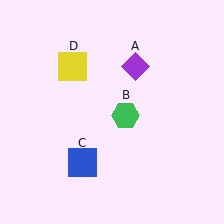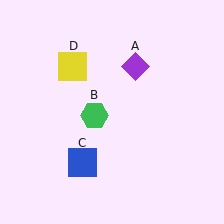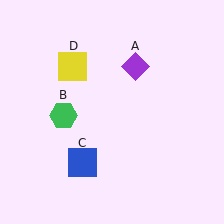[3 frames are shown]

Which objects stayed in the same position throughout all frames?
Purple diamond (object A) and blue square (object C) and yellow square (object D) remained stationary.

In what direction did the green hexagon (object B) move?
The green hexagon (object B) moved left.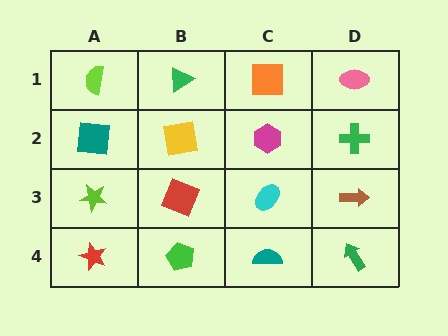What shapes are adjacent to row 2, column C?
An orange square (row 1, column C), a cyan ellipse (row 3, column C), a yellow square (row 2, column B), a green cross (row 2, column D).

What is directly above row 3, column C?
A magenta hexagon.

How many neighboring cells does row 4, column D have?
2.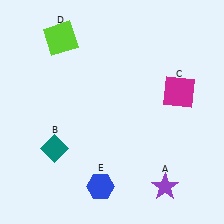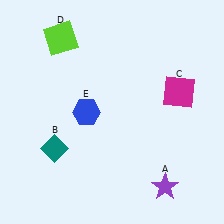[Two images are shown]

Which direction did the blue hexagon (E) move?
The blue hexagon (E) moved up.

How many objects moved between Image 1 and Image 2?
1 object moved between the two images.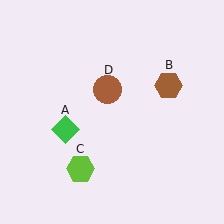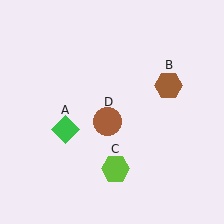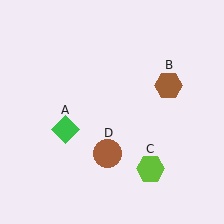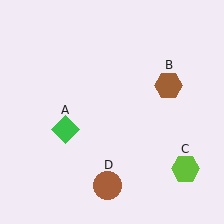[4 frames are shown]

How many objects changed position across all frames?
2 objects changed position: lime hexagon (object C), brown circle (object D).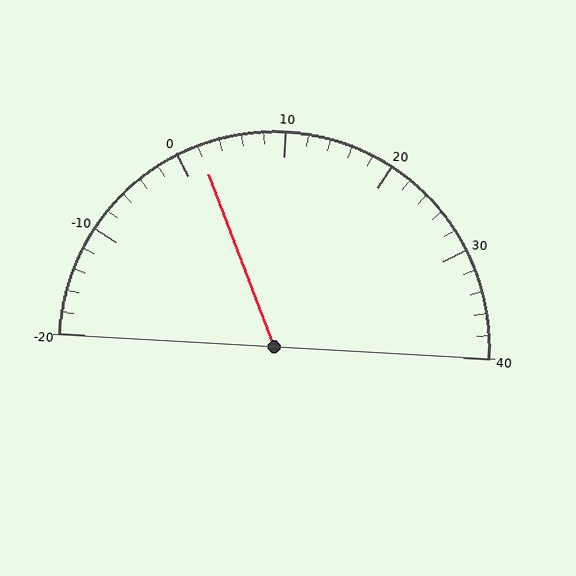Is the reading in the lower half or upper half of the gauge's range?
The reading is in the lower half of the range (-20 to 40).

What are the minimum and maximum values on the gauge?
The gauge ranges from -20 to 40.